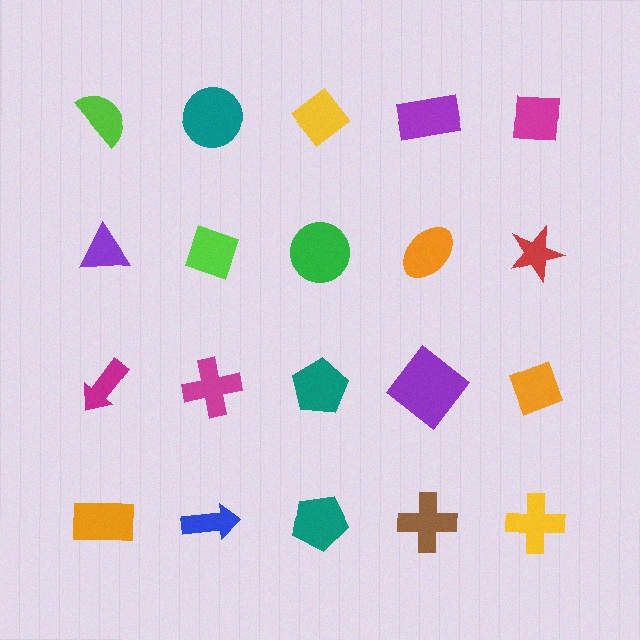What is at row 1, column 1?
A lime semicircle.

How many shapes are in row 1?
5 shapes.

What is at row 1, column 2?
A teal circle.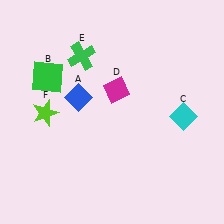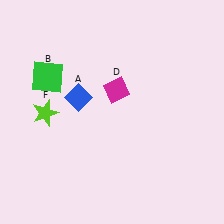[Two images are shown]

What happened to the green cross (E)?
The green cross (E) was removed in Image 2. It was in the top-left area of Image 1.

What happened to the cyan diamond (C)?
The cyan diamond (C) was removed in Image 2. It was in the bottom-right area of Image 1.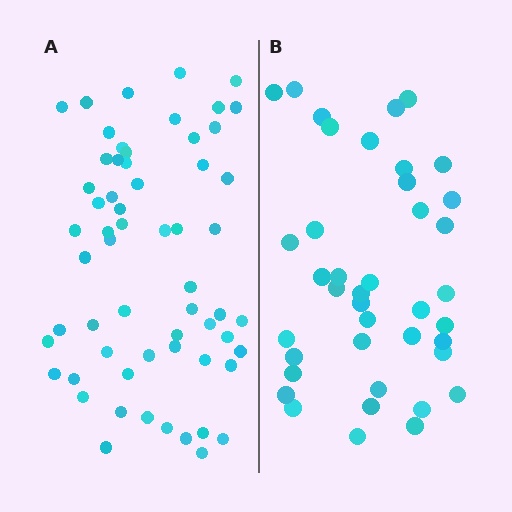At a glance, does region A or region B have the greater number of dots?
Region A (the left region) has more dots.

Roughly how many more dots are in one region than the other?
Region A has approximately 20 more dots than region B.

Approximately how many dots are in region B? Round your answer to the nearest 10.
About 40 dots.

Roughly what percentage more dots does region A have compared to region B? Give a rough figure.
About 50% more.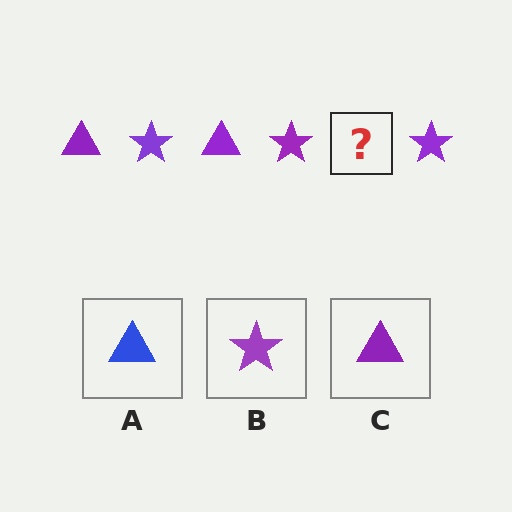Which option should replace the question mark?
Option C.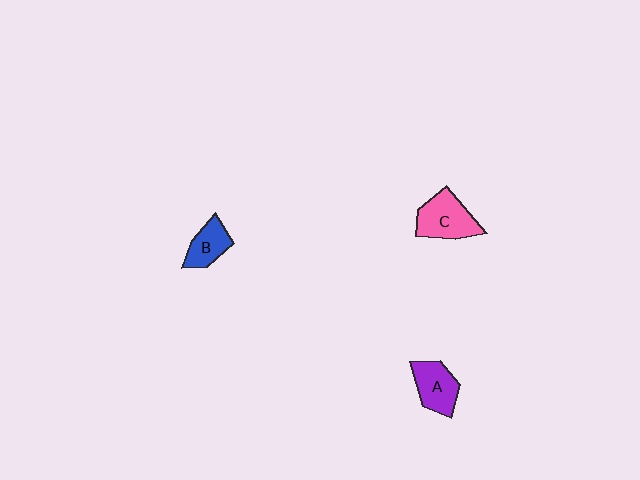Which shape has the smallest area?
Shape B (blue).